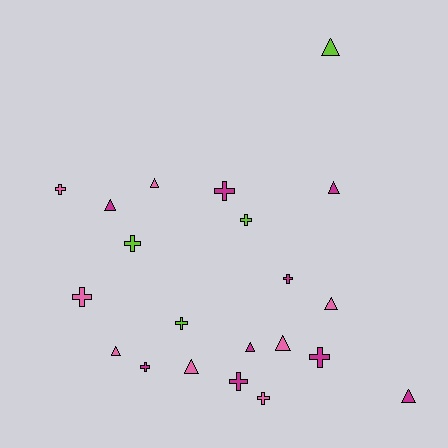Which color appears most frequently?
Magenta, with 9 objects.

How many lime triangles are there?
There is 1 lime triangle.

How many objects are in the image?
There are 21 objects.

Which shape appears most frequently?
Cross, with 11 objects.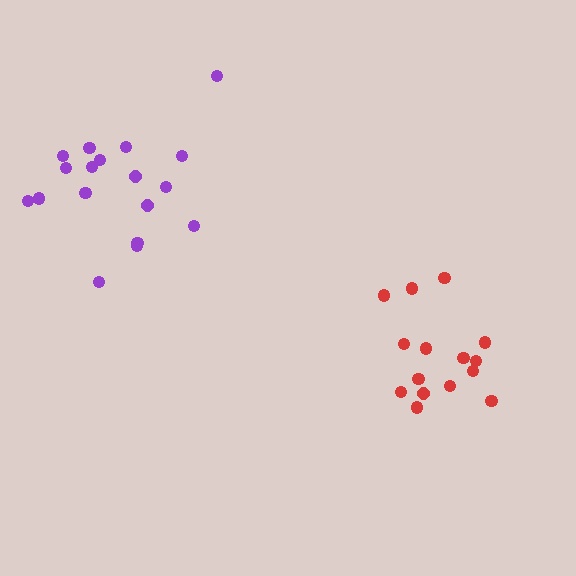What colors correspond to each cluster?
The clusters are colored: red, purple.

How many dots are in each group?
Group 1: 15 dots, Group 2: 18 dots (33 total).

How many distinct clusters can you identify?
There are 2 distinct clusters.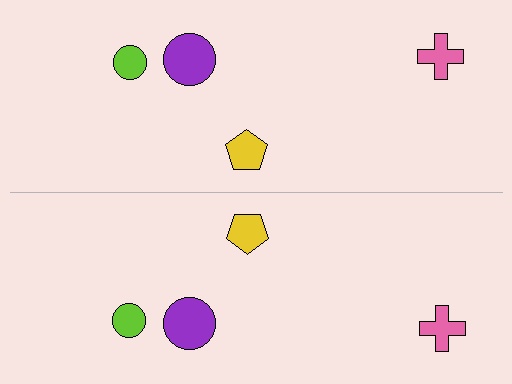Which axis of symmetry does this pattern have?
The pattern has a horizontal axis of symmetry running through the center of the image.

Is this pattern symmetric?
Yes, this pattern has bilateral (reflection) symmetry.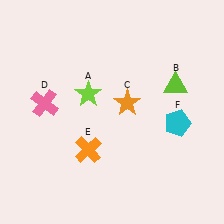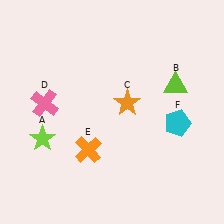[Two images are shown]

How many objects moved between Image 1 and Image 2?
1 object moved between the two images.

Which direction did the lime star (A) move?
The lime star (A) moved left.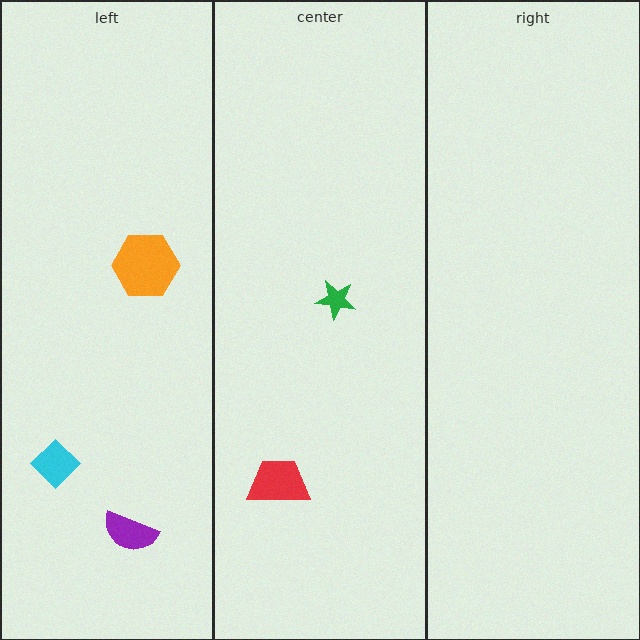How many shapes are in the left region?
3.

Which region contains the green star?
The center region.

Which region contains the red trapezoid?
The center region.